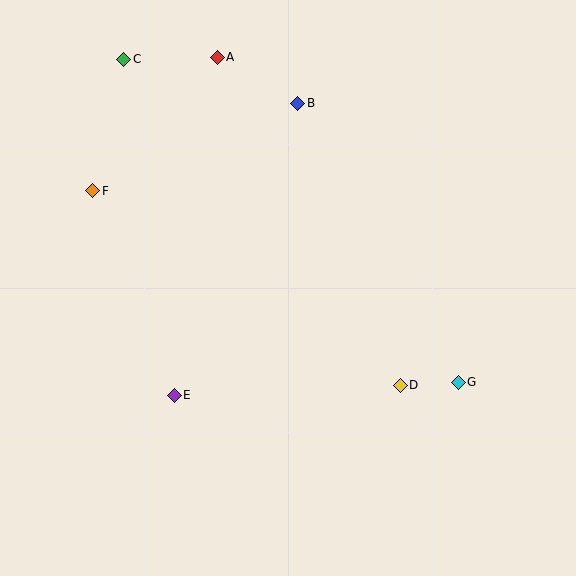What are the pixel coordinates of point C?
Point C is at (124, 59).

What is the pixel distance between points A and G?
The distance between A and G is 405 pixels.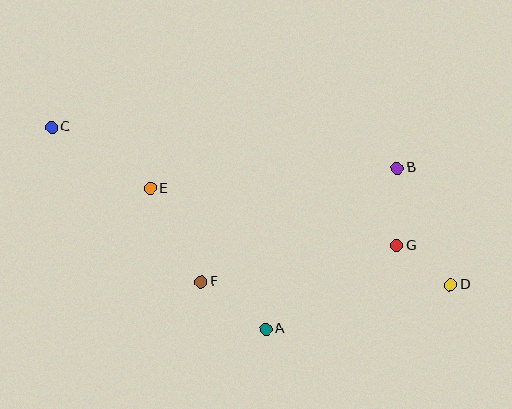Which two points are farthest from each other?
Points C and D are farthest from each other.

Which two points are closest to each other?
Points D and G are closest to each other.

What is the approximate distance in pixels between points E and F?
The distance between E and F is approximately 106 pixels.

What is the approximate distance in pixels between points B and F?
The distance between B and F is approximately 227 pixels.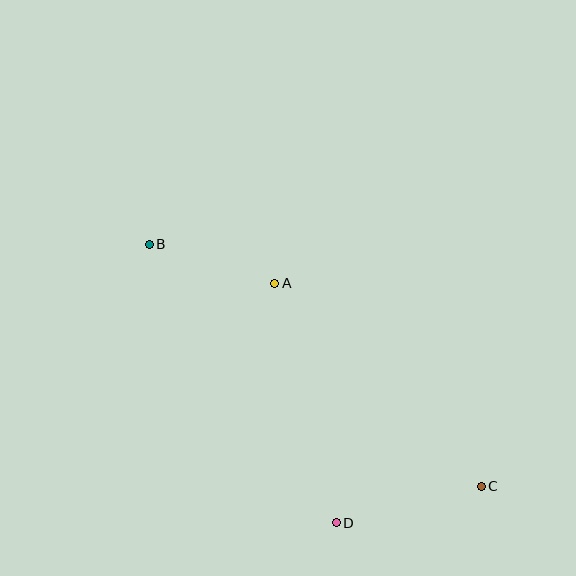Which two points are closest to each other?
Points A and B are closest to each other.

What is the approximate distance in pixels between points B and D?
The distance between B and D is approximately 335 pixels.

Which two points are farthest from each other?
Points B and C are farthest from each other.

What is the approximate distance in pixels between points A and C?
The distance between A and C is approximately 289 pixels.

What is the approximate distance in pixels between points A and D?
The distance between A and D is approximately 247 pixels.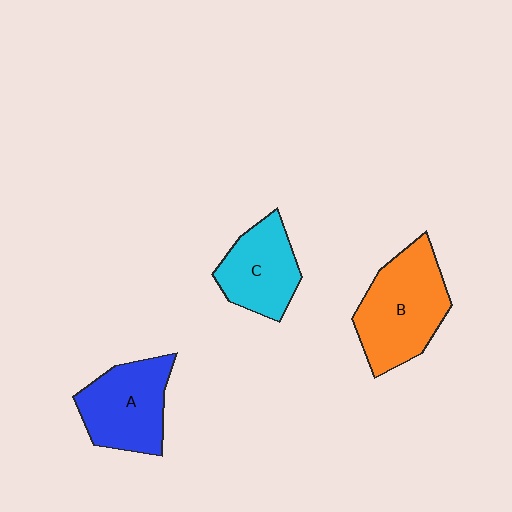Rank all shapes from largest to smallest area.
From largest to smallest: B (orange), A (blue), C (cyan).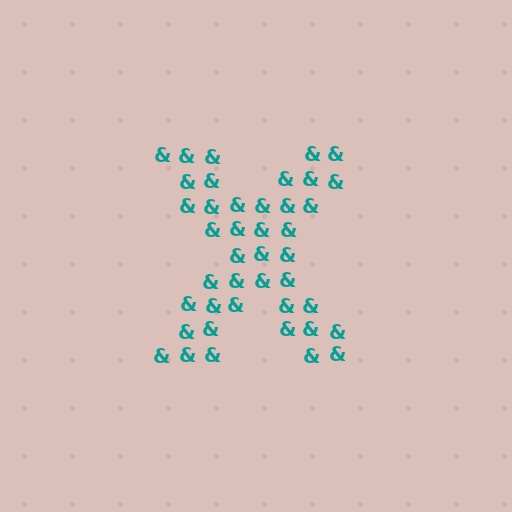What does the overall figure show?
The overall figure shows the letter X.